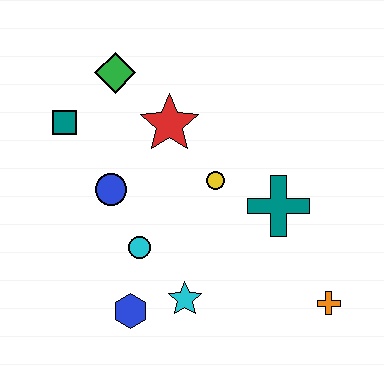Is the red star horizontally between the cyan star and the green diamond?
Yes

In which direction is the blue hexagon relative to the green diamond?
The blue hexagon is below the green diamond.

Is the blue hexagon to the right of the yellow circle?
No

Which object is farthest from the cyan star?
The green diamond is farthest from the cyan star.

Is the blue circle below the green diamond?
Yes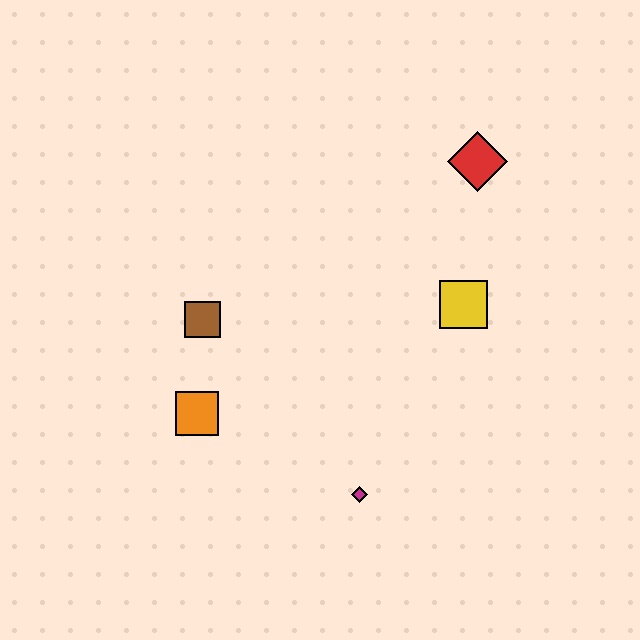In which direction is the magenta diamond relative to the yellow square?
The magenta diamond is below the yellow square.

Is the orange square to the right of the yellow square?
No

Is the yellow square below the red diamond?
Yes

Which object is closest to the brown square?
The orange square is closest to the brown square.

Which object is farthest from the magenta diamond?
The red diamond is farthest from the magenta diamond.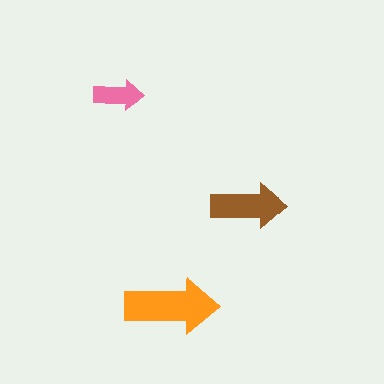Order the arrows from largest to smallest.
the orange one, the brown one, the pink one.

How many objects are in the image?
There are 3 objects in the image.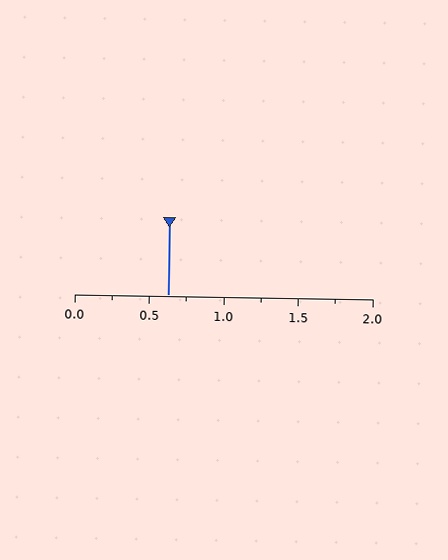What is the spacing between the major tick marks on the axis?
The major ticks are spaced 0.5 apart.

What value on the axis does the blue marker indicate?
The marker indicates approximately 0.62.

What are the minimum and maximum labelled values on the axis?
The axis runs from 0.0 to 2.0.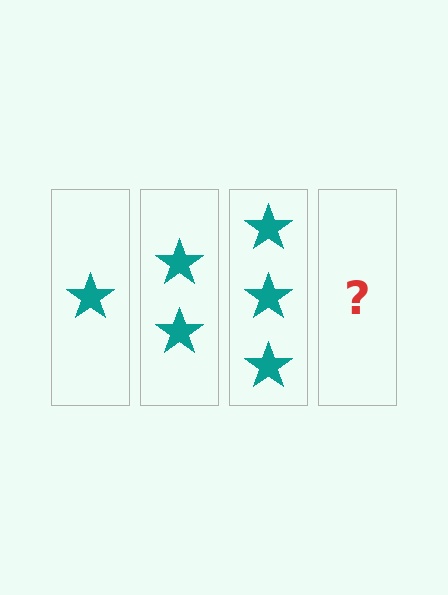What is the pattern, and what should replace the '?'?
The pattern is that each step adds one more star. The '?' should be 4 stars.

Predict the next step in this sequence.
The next step is 4 stars.